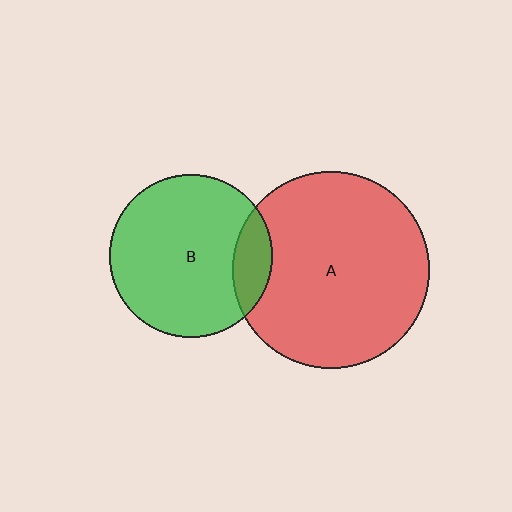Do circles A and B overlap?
Yes.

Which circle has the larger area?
Circle A (red).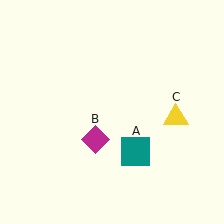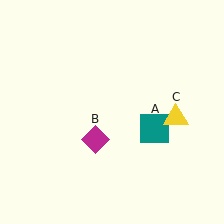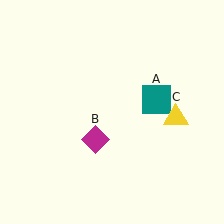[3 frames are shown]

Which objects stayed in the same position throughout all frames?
Magenta diamond (object B) and yellow triangle (object C) remained stationary.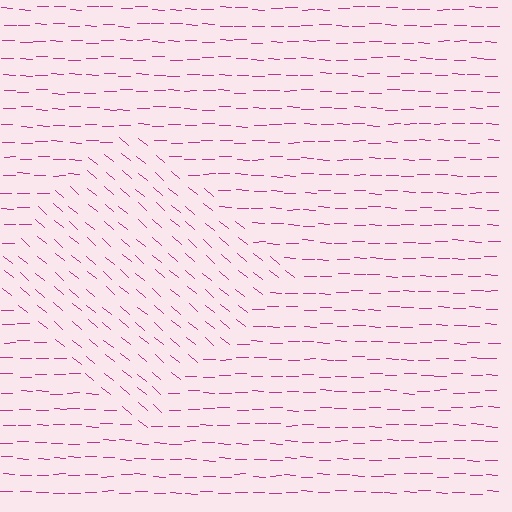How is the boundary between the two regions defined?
The boundary is defined purely by a change in line orientation (approximately 40 degrees difference). All lines are the same color and thickness.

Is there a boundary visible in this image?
Yes, there is a texture boundary formed by a change in line orientation.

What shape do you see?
I see a diamond.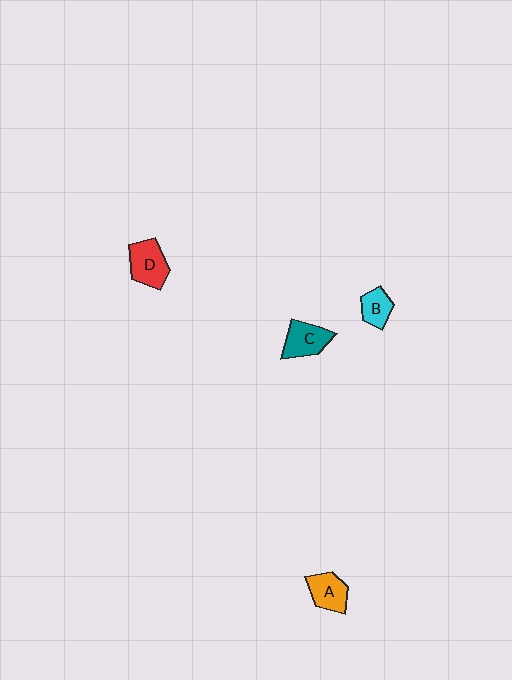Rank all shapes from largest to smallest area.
From largest to smallest: D (red), C (teal), A (orange), B (cyan).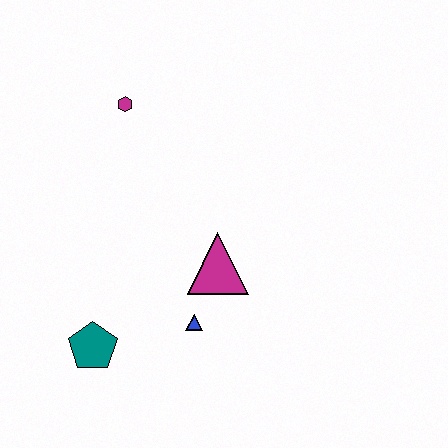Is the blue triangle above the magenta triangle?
No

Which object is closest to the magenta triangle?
The blue triangle is closest to the magenta triangle.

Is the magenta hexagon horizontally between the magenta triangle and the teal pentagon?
Yes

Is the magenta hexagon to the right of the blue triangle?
No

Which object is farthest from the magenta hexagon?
The teal pentagon is farthest from the magenta hexagon.